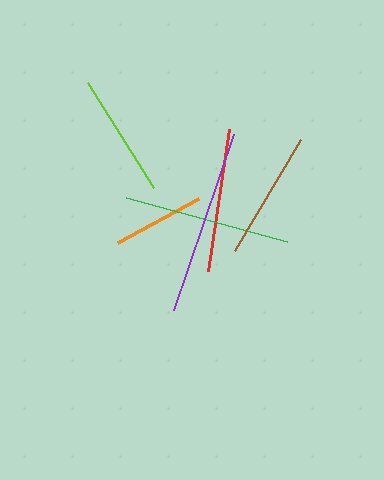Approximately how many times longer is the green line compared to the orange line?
The green line is approximately 1.8 times the length of the orange line.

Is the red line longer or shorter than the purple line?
The purple line is longer than the red line.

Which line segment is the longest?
The purple line is the longest at approximately 186 pixels.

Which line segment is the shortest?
The orange line is the shortest at approximately 92 pixels.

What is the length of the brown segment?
The brown segment is approximately 129 pixels long.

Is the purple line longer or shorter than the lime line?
The purple line is longer than the lime line.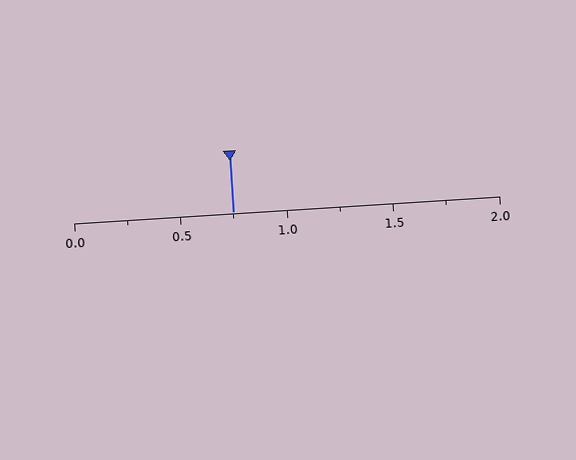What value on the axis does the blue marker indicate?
The marker indicates approximately 0.75.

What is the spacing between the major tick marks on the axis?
The major ticks are spaced 0.5 apart.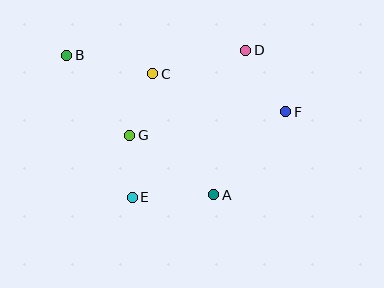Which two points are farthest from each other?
Points B and F are farthest from each other.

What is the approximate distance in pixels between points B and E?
The distance between B and E is approximately 156 pixels.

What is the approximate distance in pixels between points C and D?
The distance between C and D is approximately 96 pixels.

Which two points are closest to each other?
Points E and G are closest to each other.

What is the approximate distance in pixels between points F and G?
The distance between F and G is approximately 158 pixels.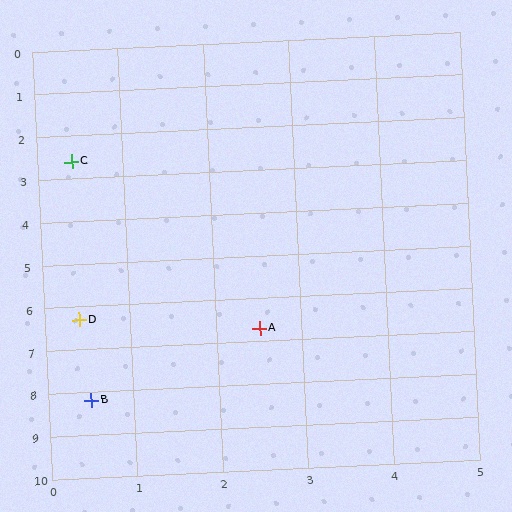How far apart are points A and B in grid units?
Points A and B are about 2.5 grid units apart.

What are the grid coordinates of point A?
Point A is at approximately (2.5, 6.7).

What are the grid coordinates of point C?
Point C is at approximately (0.4, 2.6).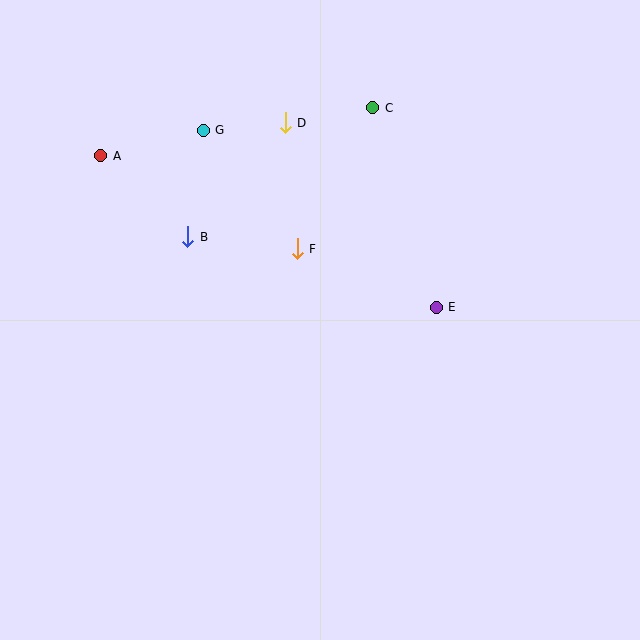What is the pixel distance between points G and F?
The distance between G and F is 152 pixels.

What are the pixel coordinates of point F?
Point F is at (297, 249).